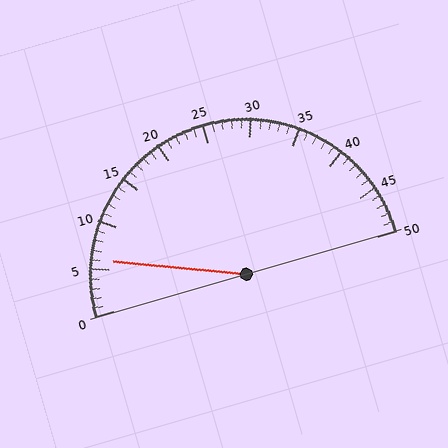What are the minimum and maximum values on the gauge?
The gauge ranges from 0 to 50.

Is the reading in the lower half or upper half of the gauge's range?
The reading is in the lower half of the range (0 to 50).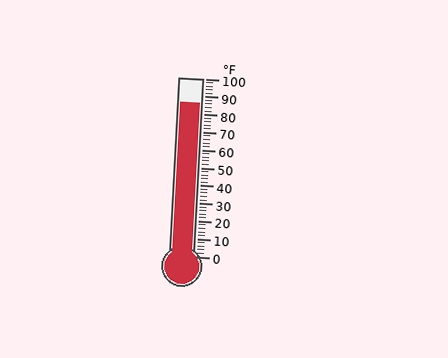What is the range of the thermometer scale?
The thermometer scale ranges from 0°F to 100°F.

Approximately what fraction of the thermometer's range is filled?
The thermometer is filled to approximately 85% of its range.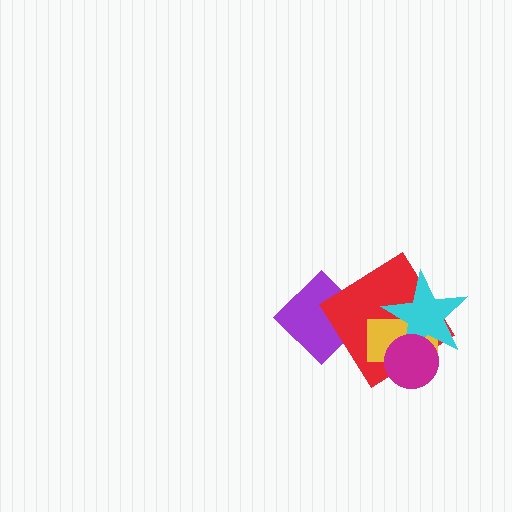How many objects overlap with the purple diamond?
1 object overlaps with the purple diamond.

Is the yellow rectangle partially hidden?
Yes, it is partially covered by another shape.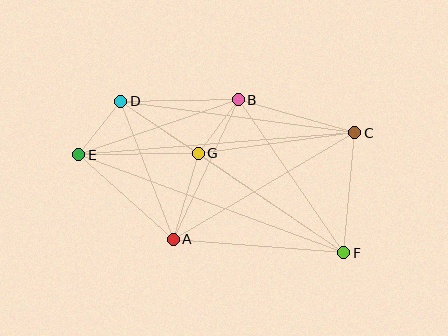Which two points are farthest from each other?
Points E and F are farthest from each other.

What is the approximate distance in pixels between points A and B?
The distance between A and B is approximately 154 pixels.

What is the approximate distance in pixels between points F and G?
The distance between F and G is approximately 176 pixels.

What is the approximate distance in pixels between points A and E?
The distance between A and E is approximately 126 pixels.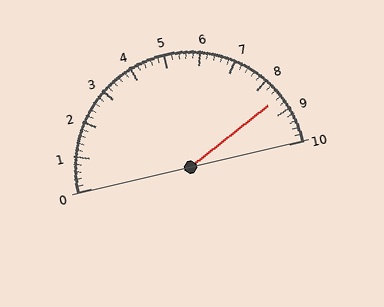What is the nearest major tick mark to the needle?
The nearest major tick mark is 9.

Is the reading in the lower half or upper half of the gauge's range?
The reading is in the upper half of the range (0 to 10).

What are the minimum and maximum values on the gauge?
The gauge ranges from 0 to 10.